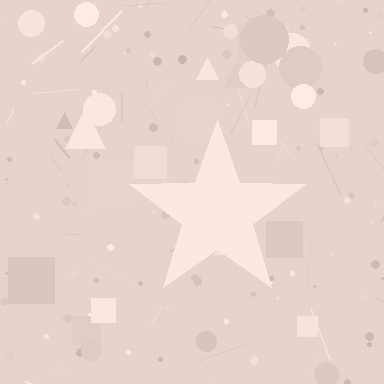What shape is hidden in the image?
A star is hidden in the image.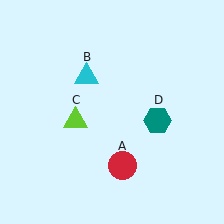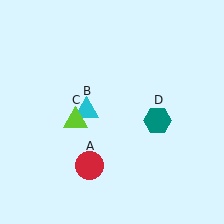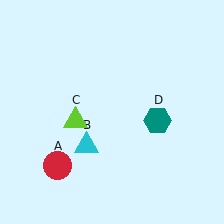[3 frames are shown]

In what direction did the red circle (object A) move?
The red circle (object A) moved left.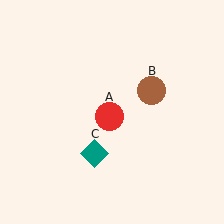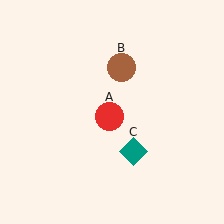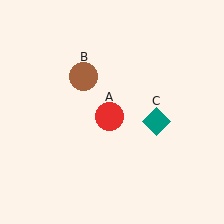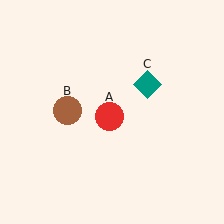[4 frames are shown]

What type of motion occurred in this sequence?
The brown circle (object B), teal diamond (object C) rotated counterclockwise around the center of the scene.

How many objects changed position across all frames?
2 objects changed position: brown circle (object B), teal diamond (object C).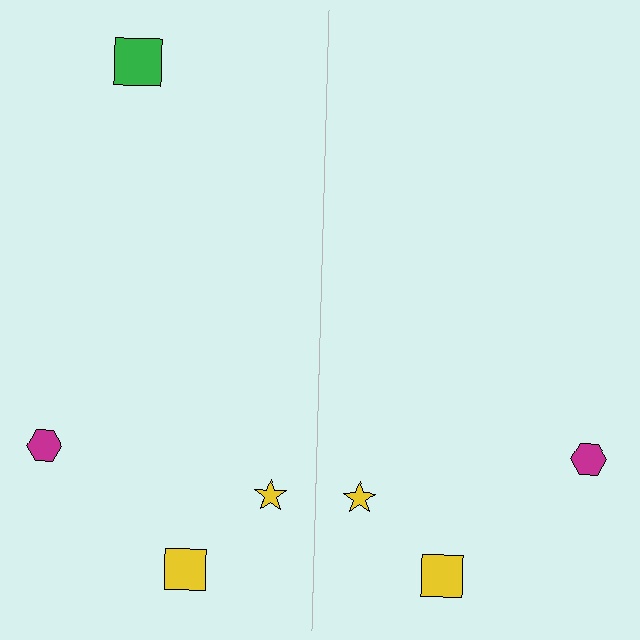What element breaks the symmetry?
A green square is missing from the right side.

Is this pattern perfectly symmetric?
No, the pattern is not perfectly symmetric. A green square is missing from the right side.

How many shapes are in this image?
There are 7 shapes in this image.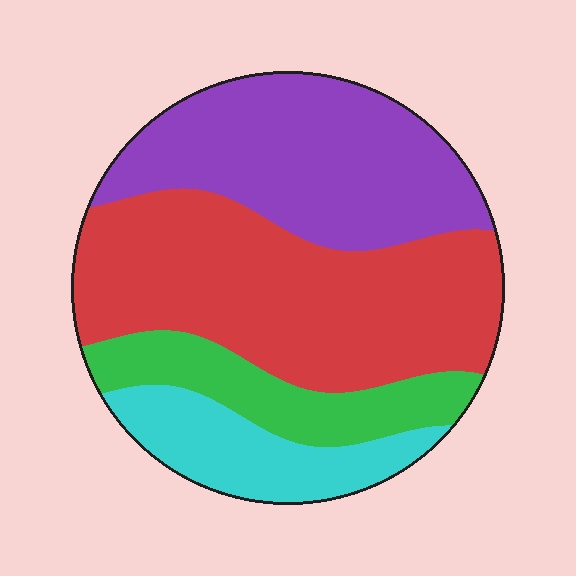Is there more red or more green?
Red.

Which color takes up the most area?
Red, at roughly 40%.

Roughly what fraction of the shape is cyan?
Cyan takes up about one eighth (1/8) of the shape.